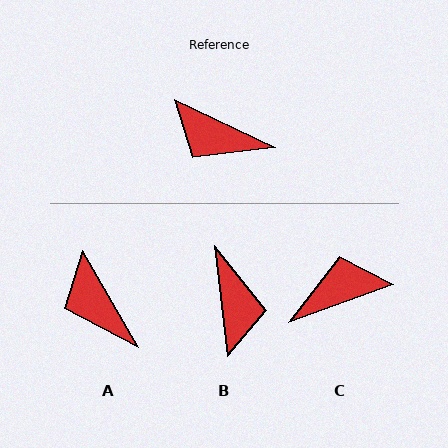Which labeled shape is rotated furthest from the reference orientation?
C, about 134 degrees away.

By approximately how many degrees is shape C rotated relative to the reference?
Approximately 134 degrees clockwise.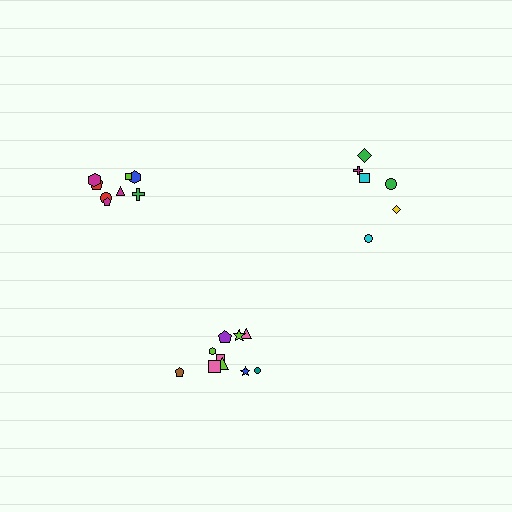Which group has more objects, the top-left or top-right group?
The top-left group.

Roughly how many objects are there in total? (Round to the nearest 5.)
Roughly 25 objects in total.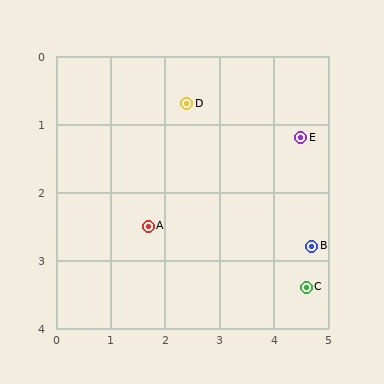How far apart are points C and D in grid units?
Points C and D are about 3.5 grid units apart.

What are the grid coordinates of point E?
Point E is at approximately (4.5, 1.2).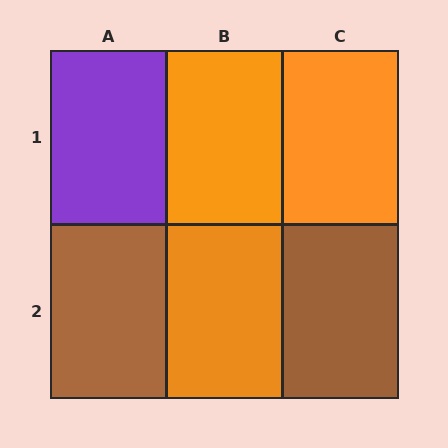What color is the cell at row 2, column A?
Brown.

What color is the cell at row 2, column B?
Orange.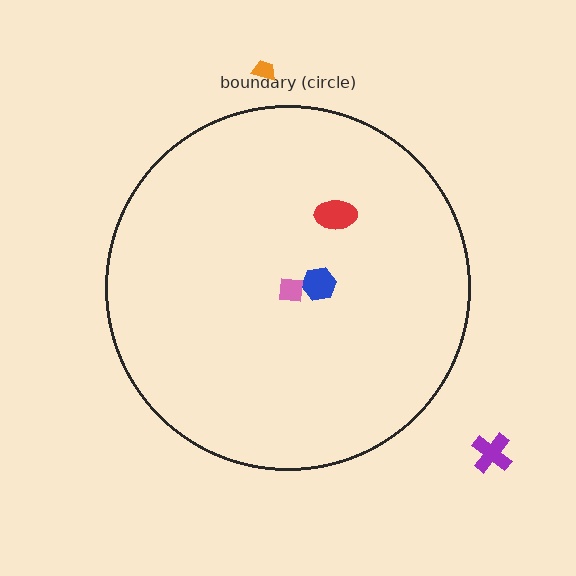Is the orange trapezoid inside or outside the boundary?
Outside.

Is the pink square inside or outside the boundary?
Inside.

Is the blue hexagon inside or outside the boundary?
Inside.